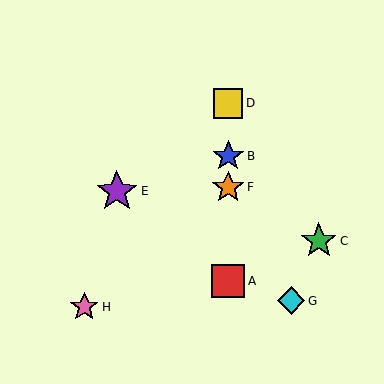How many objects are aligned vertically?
4 objects (A, B, D, F) are aligned vertically.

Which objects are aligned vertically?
Objects A, B, D, F are aligned vertically.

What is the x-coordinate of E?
Object E is at x≈117.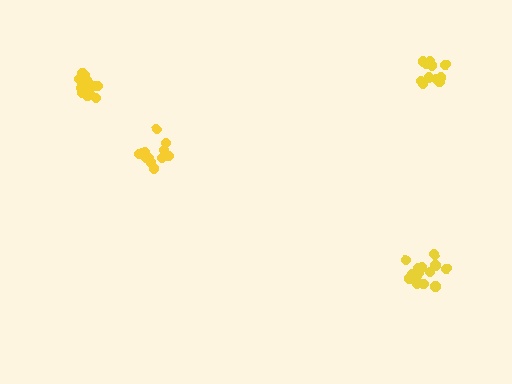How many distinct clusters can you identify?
There are 4 distinct clusters.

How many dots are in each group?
Group 1: 17 dots, Group 2: 12 dots, Group 3: 17 dots, Group 4: 13 dots (59 total).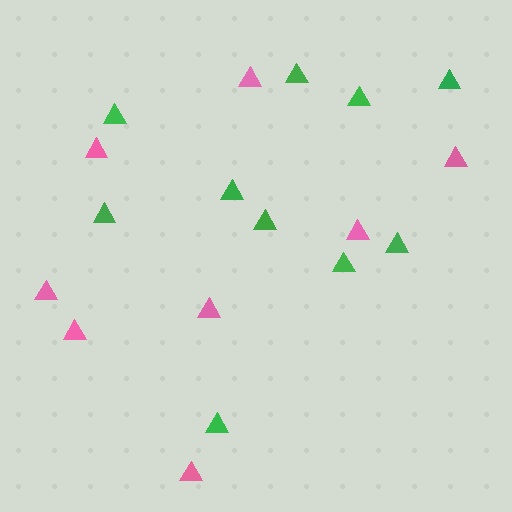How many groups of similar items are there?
There are 2 groups: one group of pink triangles (8) and one group of green triangles (10).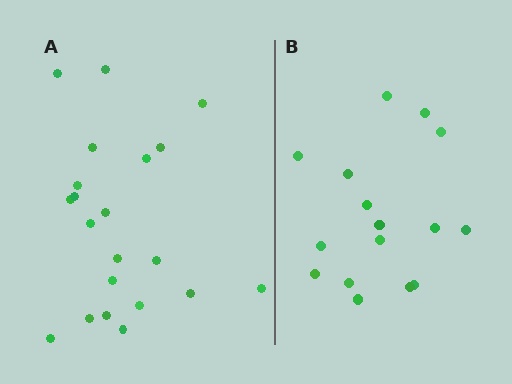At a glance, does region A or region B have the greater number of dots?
Region A (the left region) has more dots.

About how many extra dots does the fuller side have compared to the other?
Region A has about 5 more dots than region B.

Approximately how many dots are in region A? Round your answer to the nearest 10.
About 20 dots. (The exact count is 21, which rounds to 20.)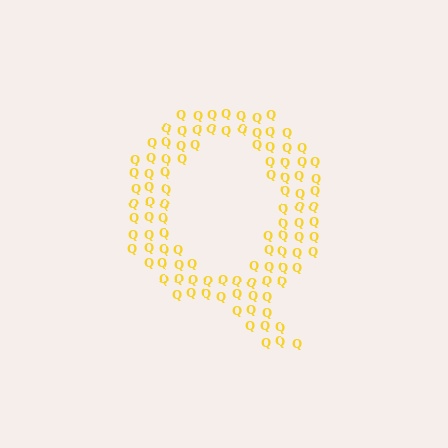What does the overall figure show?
The overall figure shows the letter Q.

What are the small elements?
The small elements are letter Q's.